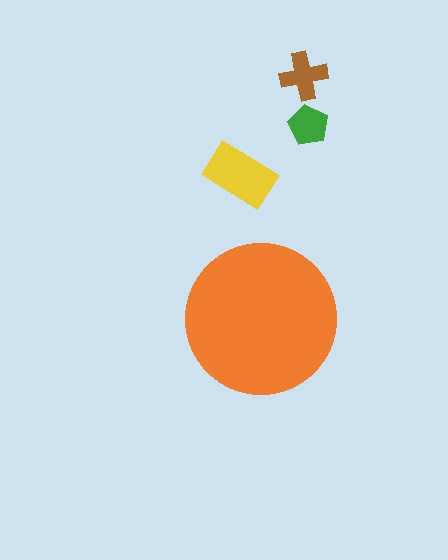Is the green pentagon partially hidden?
No, the green pentagon is fully visible.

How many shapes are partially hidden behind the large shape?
0 shapes are partially hidden.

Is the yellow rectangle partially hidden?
No, the yellow rectangle is fully visible.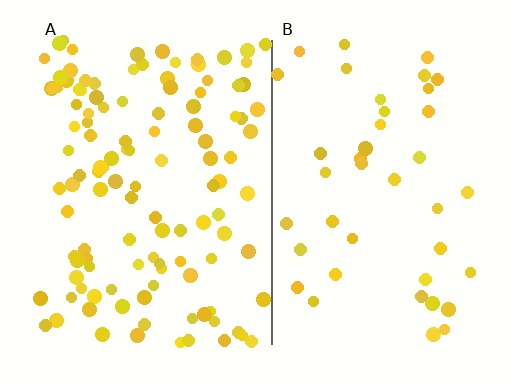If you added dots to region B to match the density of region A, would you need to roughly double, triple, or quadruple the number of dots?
Approximately triple.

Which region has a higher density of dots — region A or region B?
A (the left).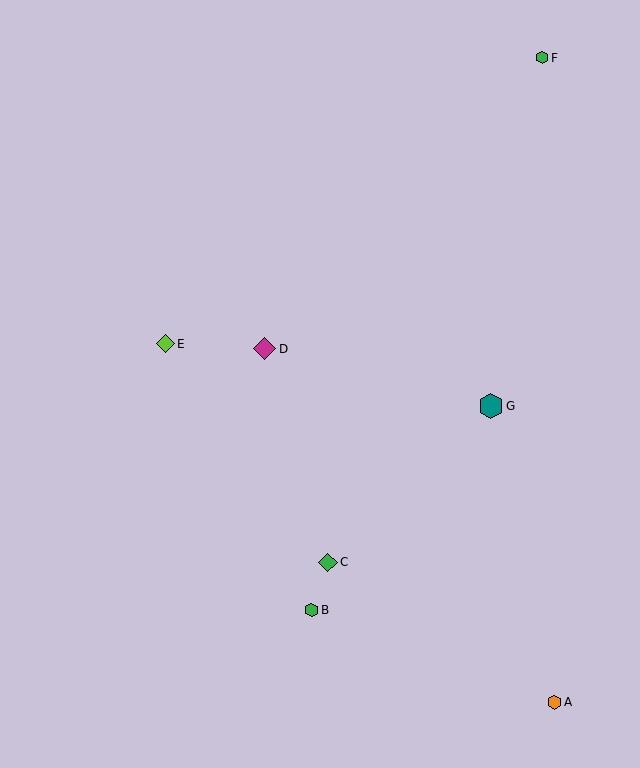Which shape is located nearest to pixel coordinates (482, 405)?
The teal hexagon (labeled G) at (491, 406) is nearest to that location.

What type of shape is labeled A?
Shape A is an orange hexagon.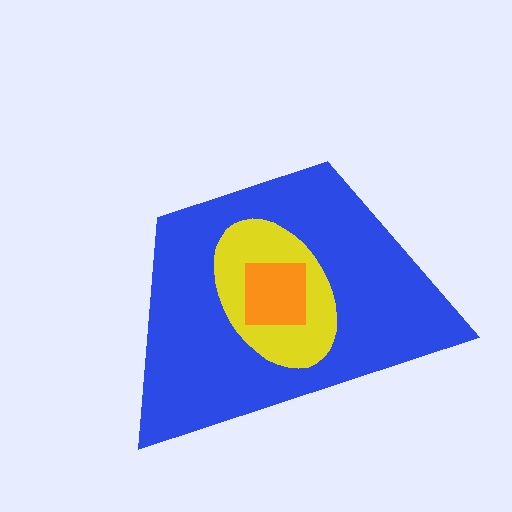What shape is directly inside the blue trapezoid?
The yellow ellipse.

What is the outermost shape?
The blue trapezoid.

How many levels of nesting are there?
3.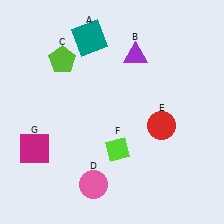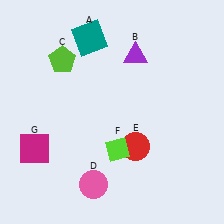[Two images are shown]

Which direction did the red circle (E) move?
The red circle (E) moved left.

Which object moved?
The red circle (E) moved left.